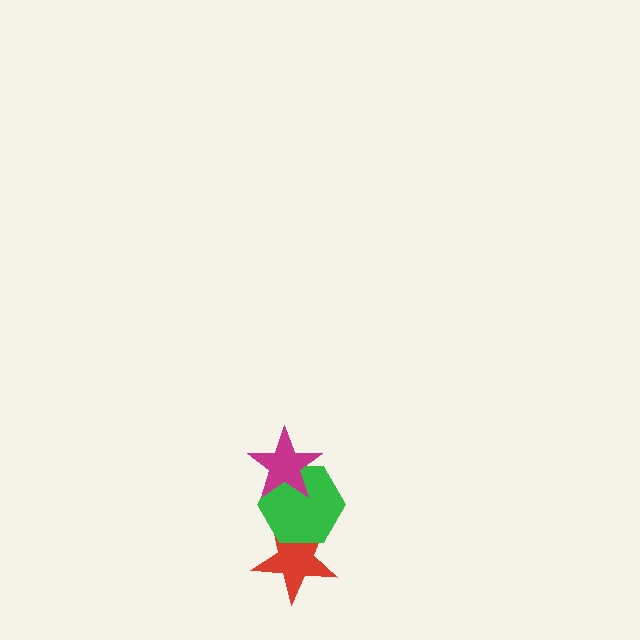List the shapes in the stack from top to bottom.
From top to bottom: the magenta star, the green hexagon, the red star.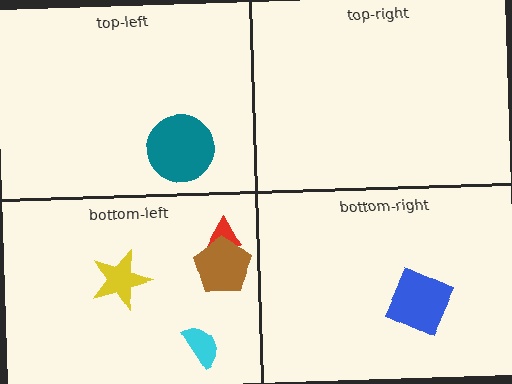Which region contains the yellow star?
The bottom-left region.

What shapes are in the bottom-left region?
The yellow star, the red triangle, the brown pentagon, the cyan semicircle.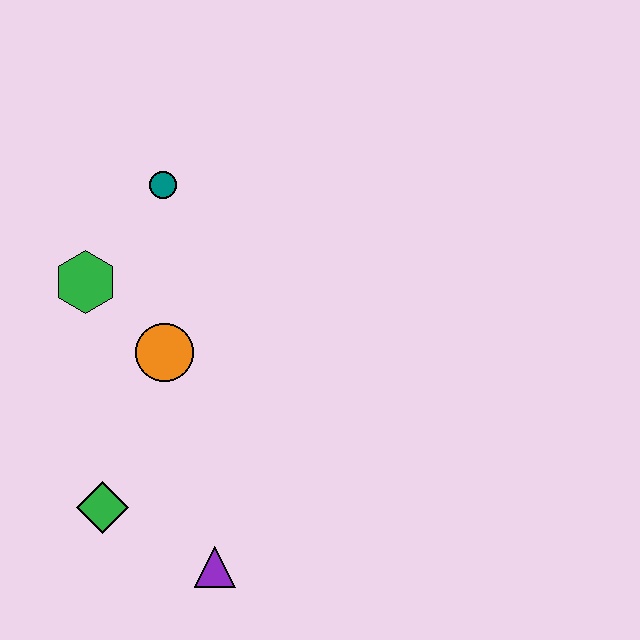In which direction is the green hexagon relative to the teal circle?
The green hexagon is below the teal circle.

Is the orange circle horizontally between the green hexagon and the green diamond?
No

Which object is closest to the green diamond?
The purple triangle is closest to the green diamond.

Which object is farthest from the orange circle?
The purple triangle is farthest from the orange circle.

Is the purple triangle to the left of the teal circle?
No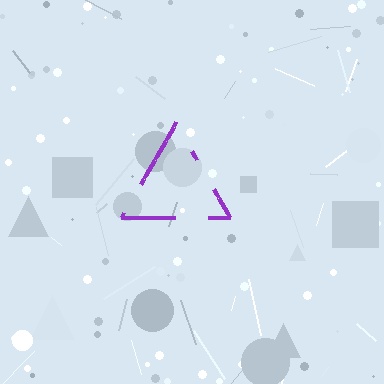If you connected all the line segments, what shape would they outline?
They would outline a triangle.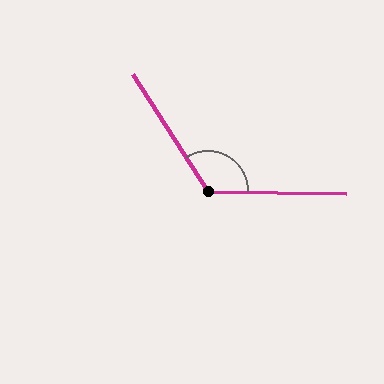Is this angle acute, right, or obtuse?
It is obtuse.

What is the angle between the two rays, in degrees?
Approximately 123 degrees.